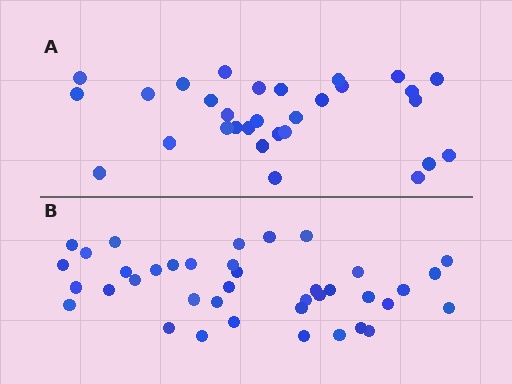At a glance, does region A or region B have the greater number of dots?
Region B (the bottom region) has more dots.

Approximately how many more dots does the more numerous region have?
Region B has roughly 8 or so more dots than region A.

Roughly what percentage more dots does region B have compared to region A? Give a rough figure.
About 30% more.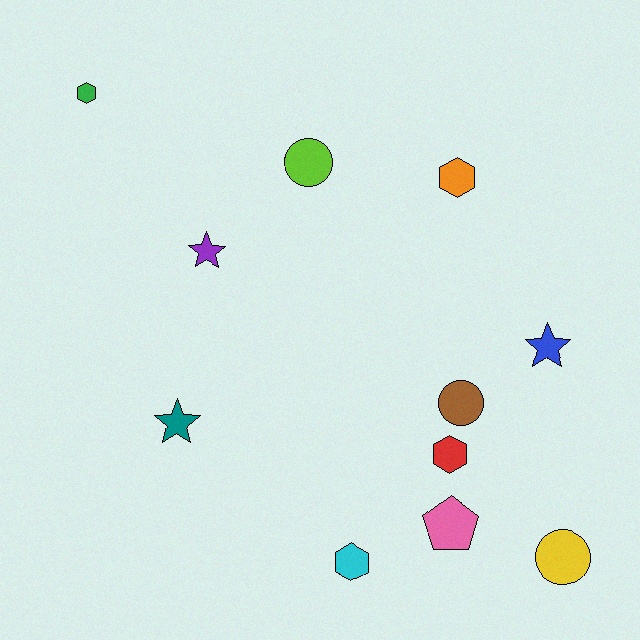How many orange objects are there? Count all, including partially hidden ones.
There is 1 orange object.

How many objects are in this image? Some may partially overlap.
There are 11 objects.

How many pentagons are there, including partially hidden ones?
There is 1 pentagon.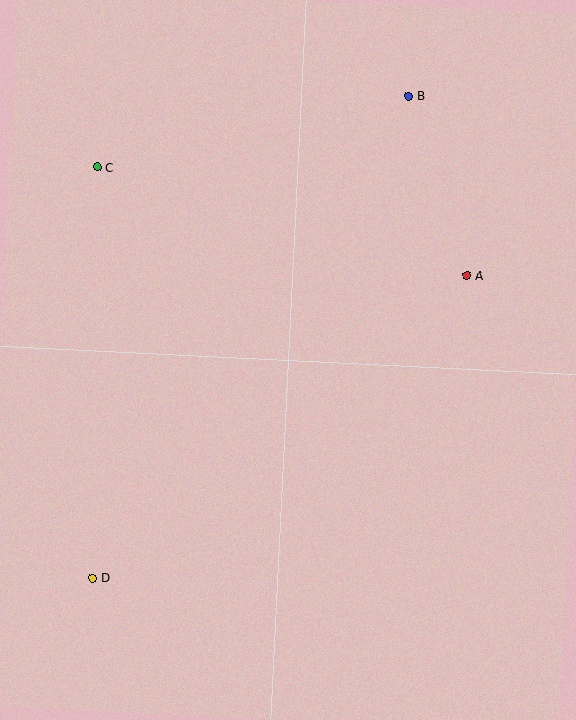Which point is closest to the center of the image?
Point A at (467, 276) is closest to the center.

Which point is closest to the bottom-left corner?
Point D is closest to the bottom-left corner.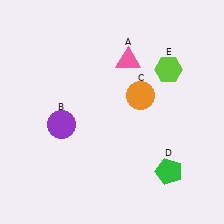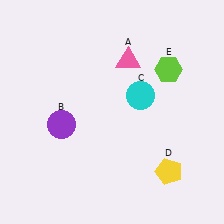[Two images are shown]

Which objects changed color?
C changed from orange to cyan. D changed from green to yellow.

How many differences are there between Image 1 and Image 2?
There are 2 differences between the two images.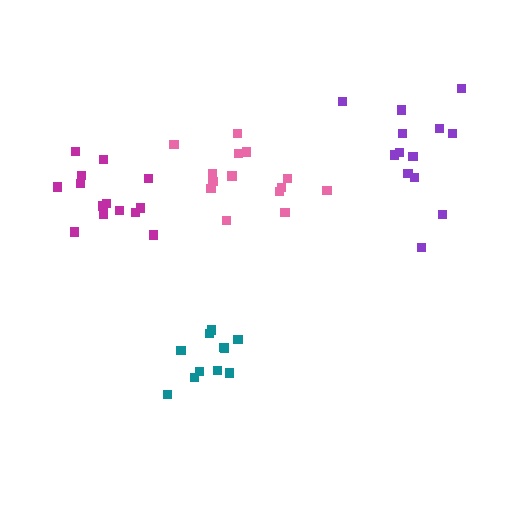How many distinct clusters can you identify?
There are 4 distinct clusters.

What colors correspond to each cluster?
The clusters are colored: teal, pink, magenta, purple.